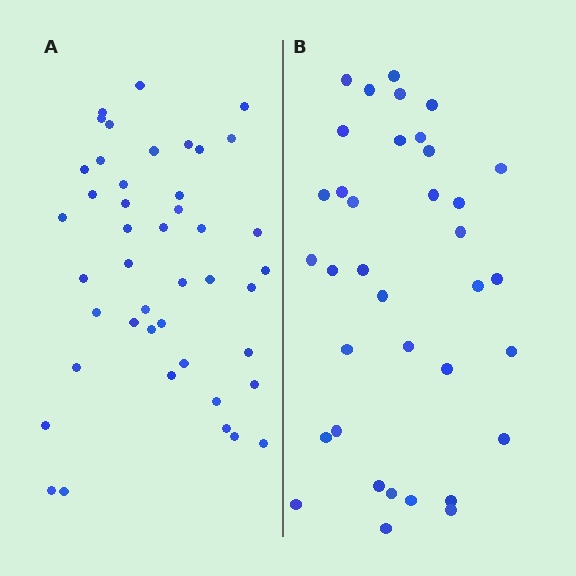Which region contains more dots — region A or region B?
Region A (the left region) has more dots.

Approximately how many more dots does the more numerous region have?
Region A has roughly 8 or so more dots than region B.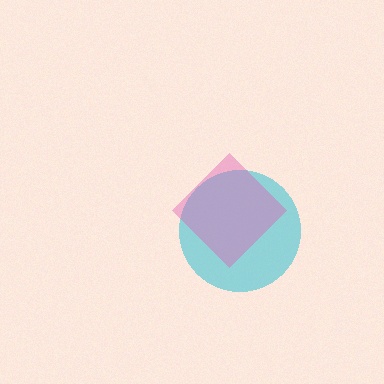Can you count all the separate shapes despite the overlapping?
Yes, there are 2 separate shapes.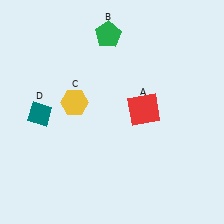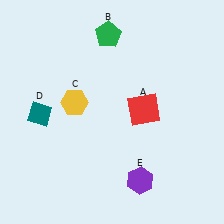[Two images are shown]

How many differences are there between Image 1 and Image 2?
There is 1 difference between the two images.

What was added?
A purple hexagon (E) was added in Image 2.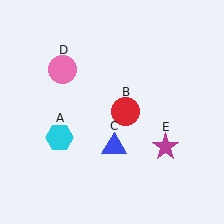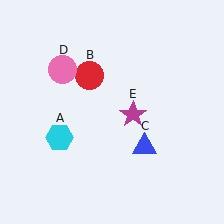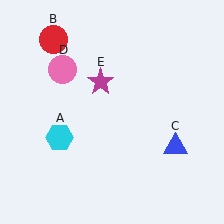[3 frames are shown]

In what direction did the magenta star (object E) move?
The magenta star (object E) moved up and to the left.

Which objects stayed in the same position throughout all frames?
Cyan hexagon (object A) and pink circle (object D) remained stationary.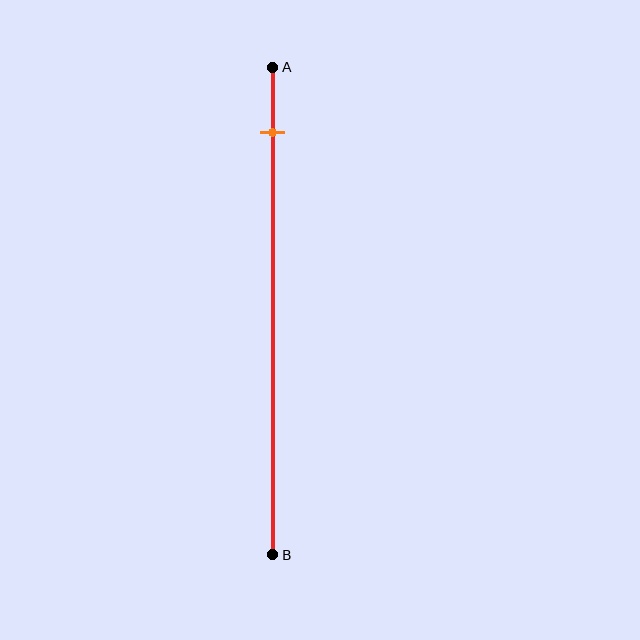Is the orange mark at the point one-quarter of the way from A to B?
No, the mark is at about 15% from A, not at the 25% one-quarter point.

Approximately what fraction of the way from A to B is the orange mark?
The orange mark is approximately 15% of the way from A to B.